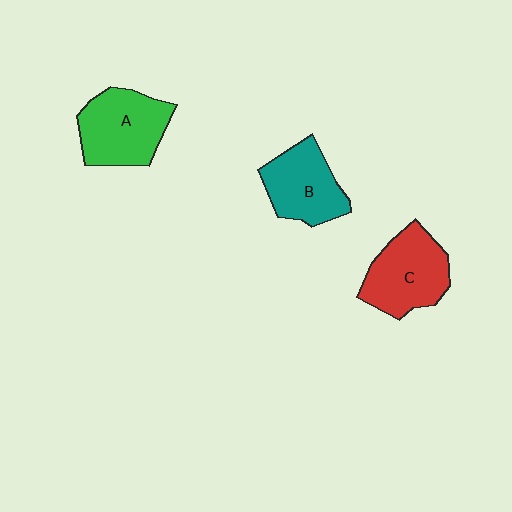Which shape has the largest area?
Shape A (green).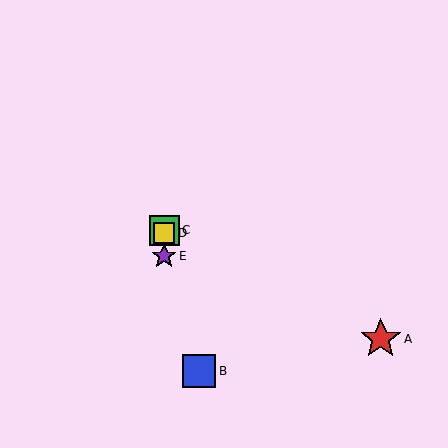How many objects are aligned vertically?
3 objects (C, D, E) are aligned vertically.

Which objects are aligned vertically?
Objects C, D, E are aligned vertically.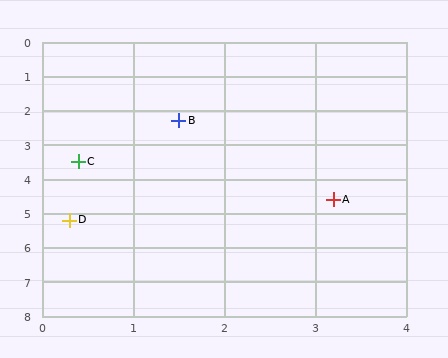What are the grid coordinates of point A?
Point A is at approximately (3.2, 4.6).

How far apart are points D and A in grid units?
Points D and A are about 3.0 grid units apart.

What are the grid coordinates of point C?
Point C is at approximately (0.4, 3.5).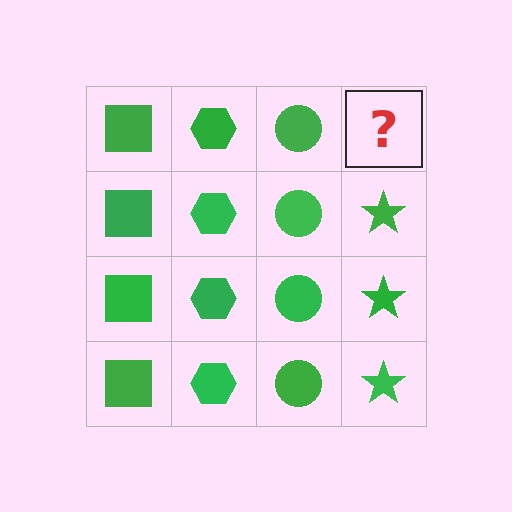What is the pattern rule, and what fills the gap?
The rule is that each column has a consistent shape. The gap should be filled with a green star.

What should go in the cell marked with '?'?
The missing cell should contain a green star.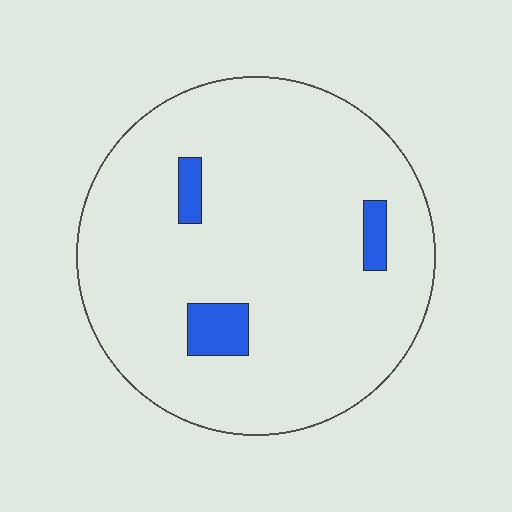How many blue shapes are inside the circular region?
3.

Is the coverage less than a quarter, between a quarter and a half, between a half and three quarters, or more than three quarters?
Less than a quarter.